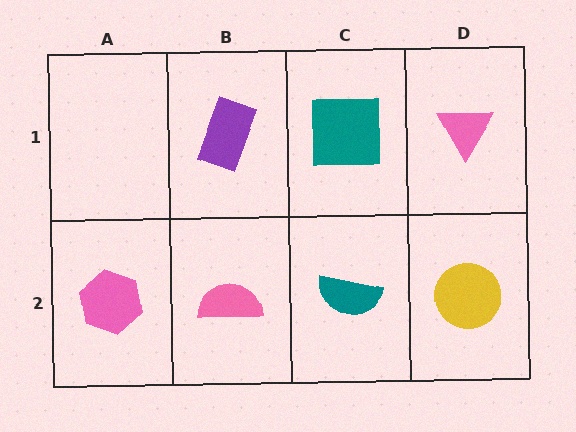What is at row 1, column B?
A purple rectangle.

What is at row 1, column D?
A pink triangle.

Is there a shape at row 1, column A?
No, that cell is empty.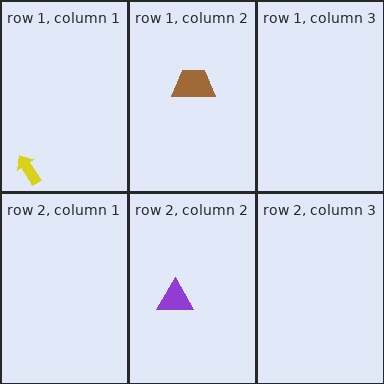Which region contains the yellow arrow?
The row 1, column 1 region.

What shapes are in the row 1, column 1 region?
The yellow arrow.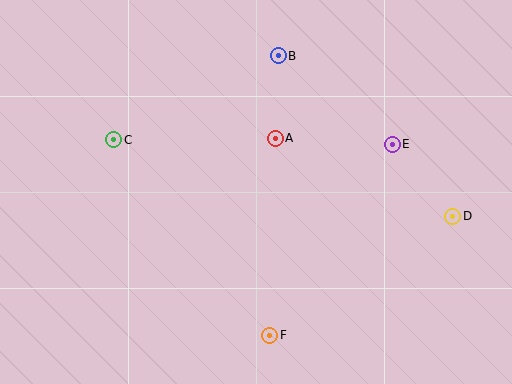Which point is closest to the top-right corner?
Point E is closest to the top-right corner.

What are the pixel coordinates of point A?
Point A is at (275, 138).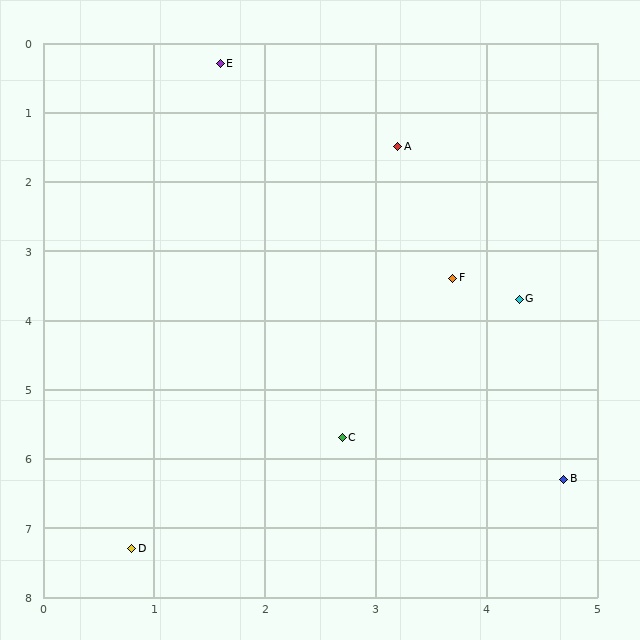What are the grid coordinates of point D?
Point D is at approximately (0.8, 7.3).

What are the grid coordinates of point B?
Point B is at approximately (4.7, 6.3).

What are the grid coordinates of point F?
Point F is at approximately (3.7, 3.4).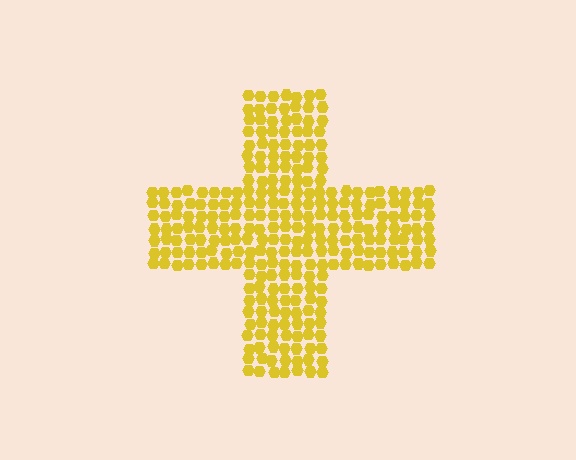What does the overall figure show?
The overall figure shows a cross.